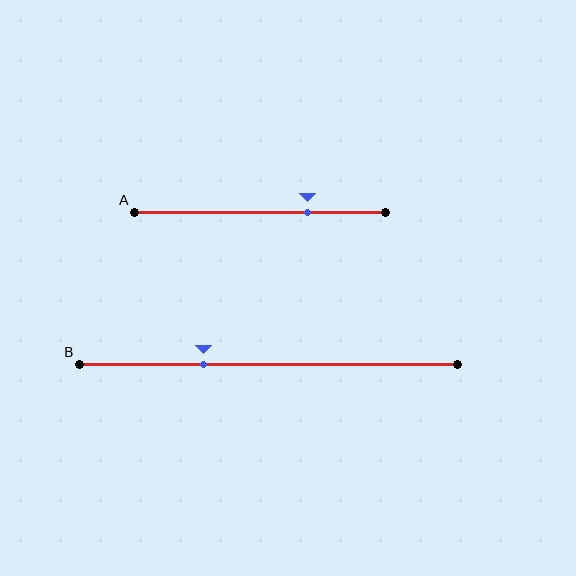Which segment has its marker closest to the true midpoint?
Segment B has its marker closest to the true midpoint.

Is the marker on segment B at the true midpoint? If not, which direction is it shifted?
No, the marker on segment B is shifted to the left by about 17% of the segment length.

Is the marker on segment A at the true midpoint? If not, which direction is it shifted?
No, the marker on segment A is shifted to the right by about 19% of the segment length.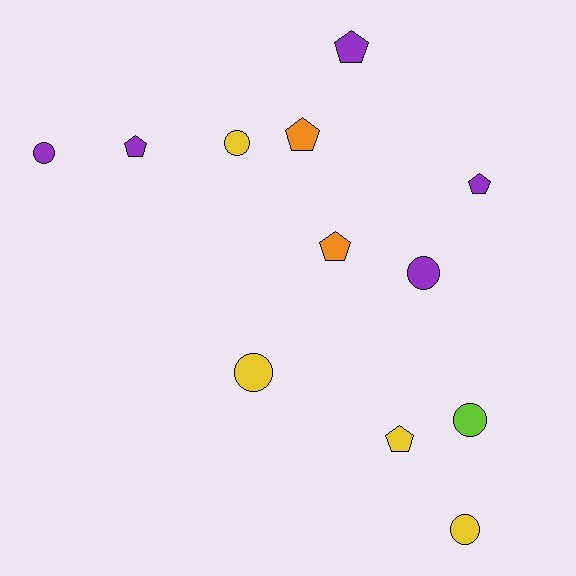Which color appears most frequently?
Purple, with 5 objects.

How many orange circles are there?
There are no orange circles.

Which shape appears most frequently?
Circle, with 6 objects.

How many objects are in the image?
There are 12 objects.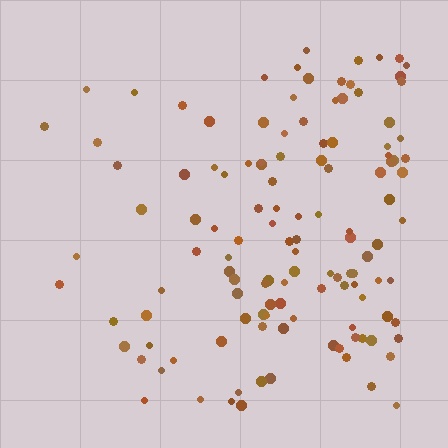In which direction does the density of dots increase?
From left to right, with the right side densest.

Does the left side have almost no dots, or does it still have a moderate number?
Still a moderate number, just noticeably fewer than the right.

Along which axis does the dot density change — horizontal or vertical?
Horizontal.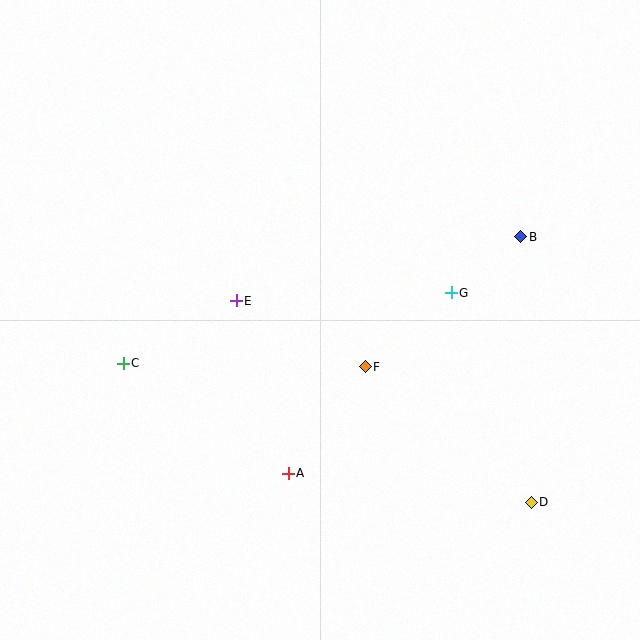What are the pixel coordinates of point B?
Point B is at (521, 237).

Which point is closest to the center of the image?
Point F at (365, 367) is closest to the center.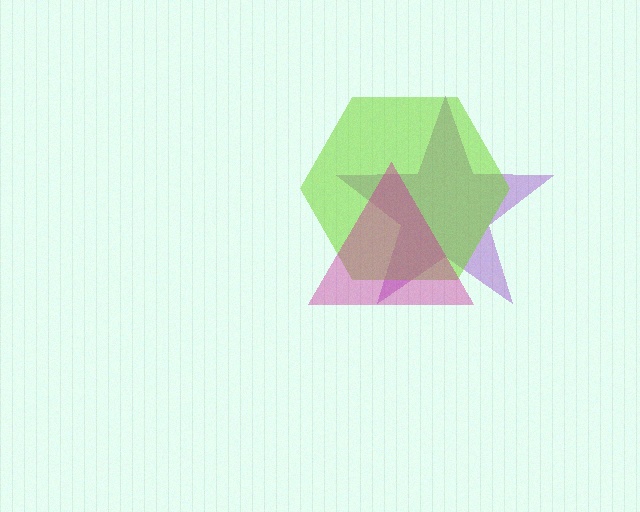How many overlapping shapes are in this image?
There are 3 overlapping shapes in the image.